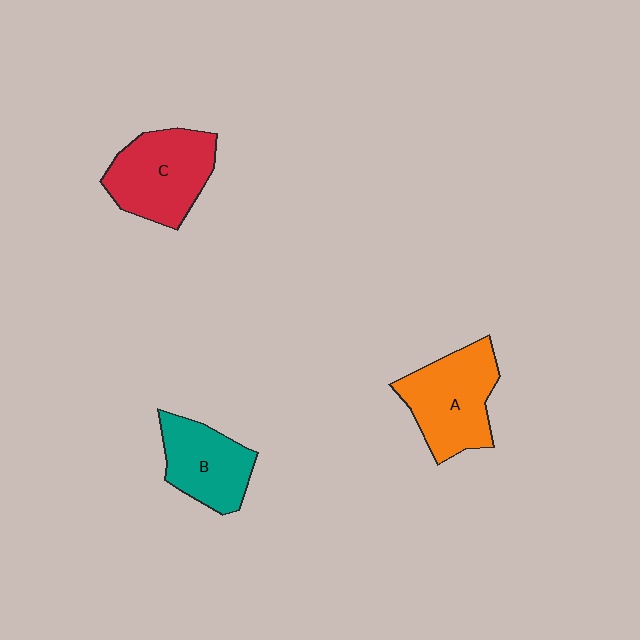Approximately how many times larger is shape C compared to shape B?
Approximately 1.3 times.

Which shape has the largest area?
Shape A (orange).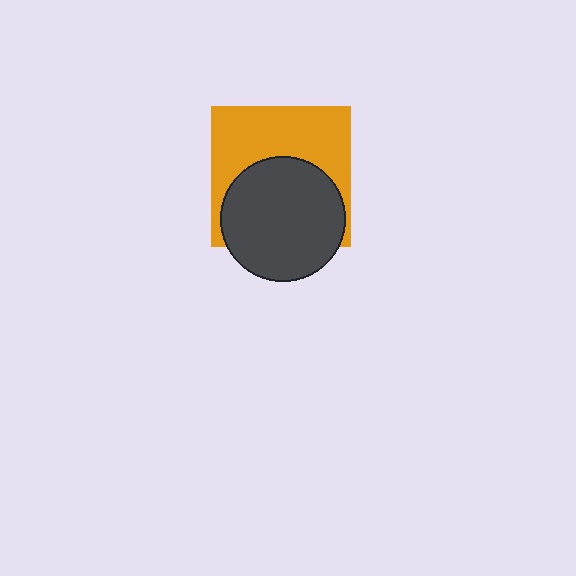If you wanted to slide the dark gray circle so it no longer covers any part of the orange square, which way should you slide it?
Slide it down — that is the most direct way to separate the two shapes.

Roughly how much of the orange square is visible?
About half of it is visible (roughly 51%).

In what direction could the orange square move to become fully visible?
The orange square could move up. That would shift it out from behind the dark gray circle entirely.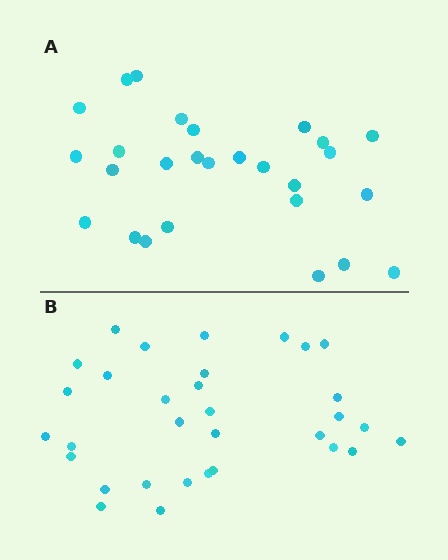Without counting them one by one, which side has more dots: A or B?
Region B (the bottom region) has more dots.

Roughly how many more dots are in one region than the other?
Region B has about 5 more dots than region A.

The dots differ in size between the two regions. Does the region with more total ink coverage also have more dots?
No. Region A has more total ink coverage because its dots are larger, but region B actually contains more individual dots. Total area can be misleading — the number of items is what matters here.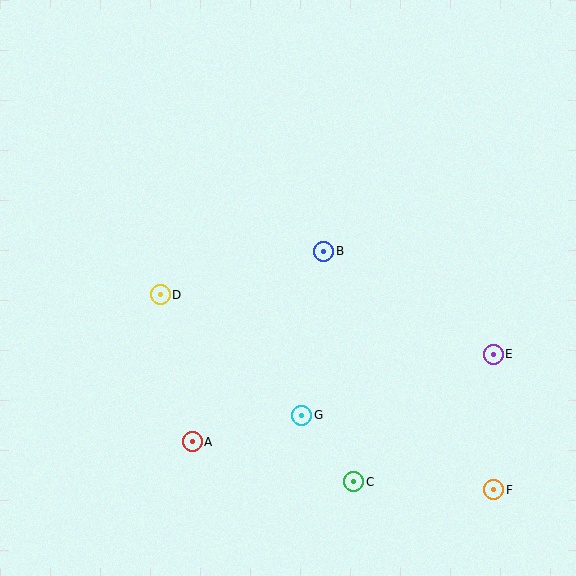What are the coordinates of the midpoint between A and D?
The midpoint between A and D is at (176, 368).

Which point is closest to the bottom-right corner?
Point F is closest to the bottom-right corner.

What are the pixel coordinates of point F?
Point F is at (494, 490).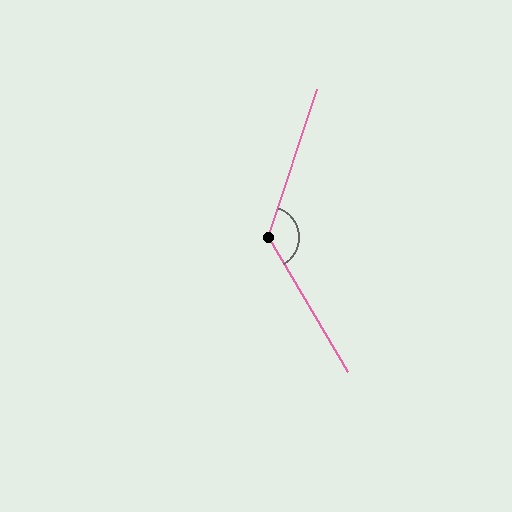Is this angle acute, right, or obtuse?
It is obtuse.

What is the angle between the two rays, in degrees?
Approximately 131 degrees.